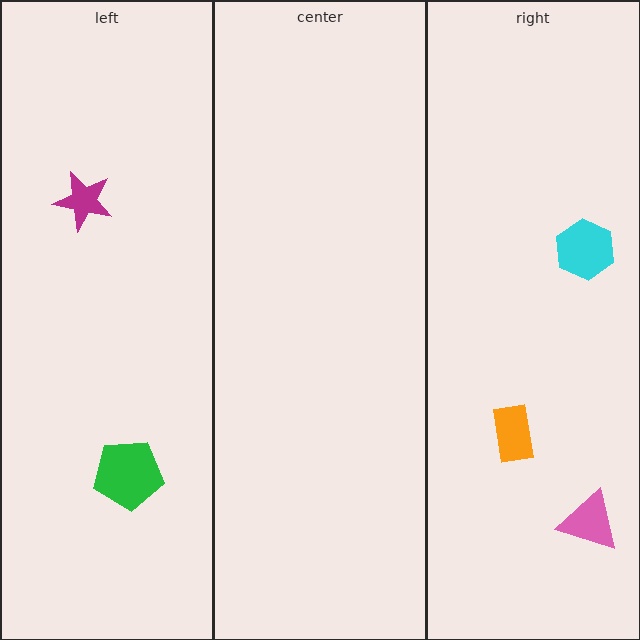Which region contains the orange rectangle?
The right region.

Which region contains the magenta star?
The left region.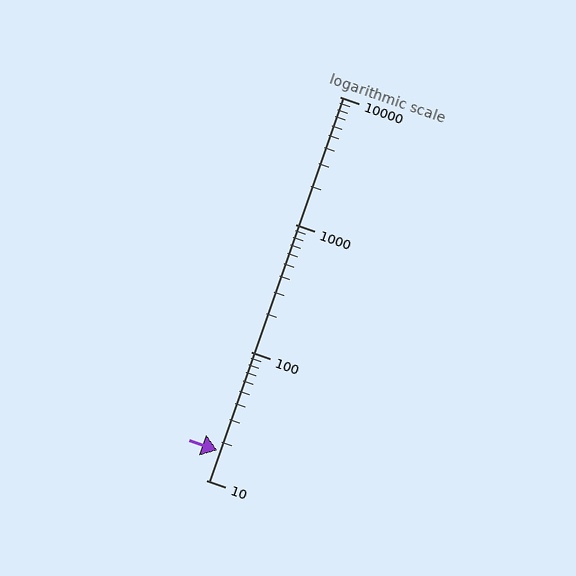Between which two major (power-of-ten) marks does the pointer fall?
The pointer is between 10 and 100.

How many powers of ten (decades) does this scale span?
The scale spans 3 decades, from 10 to 10000.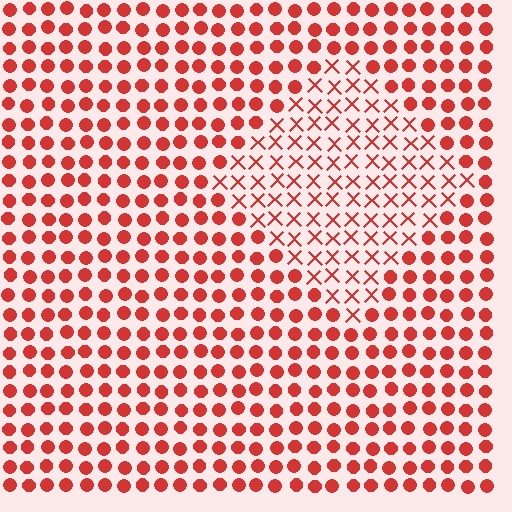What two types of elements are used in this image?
The image uses X marks inside the diamond region and circles outside it.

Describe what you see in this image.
The image is filled with small red elements arranged in a uniform grid. A diamond-shaped region contains X marks, while the surrounding area contains circles. The boundary is defined purely by the change in element shape.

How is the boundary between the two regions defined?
The boundary is defined by a change in element shape: X marks inside vs. circles outside. All elements share the same color and spacing.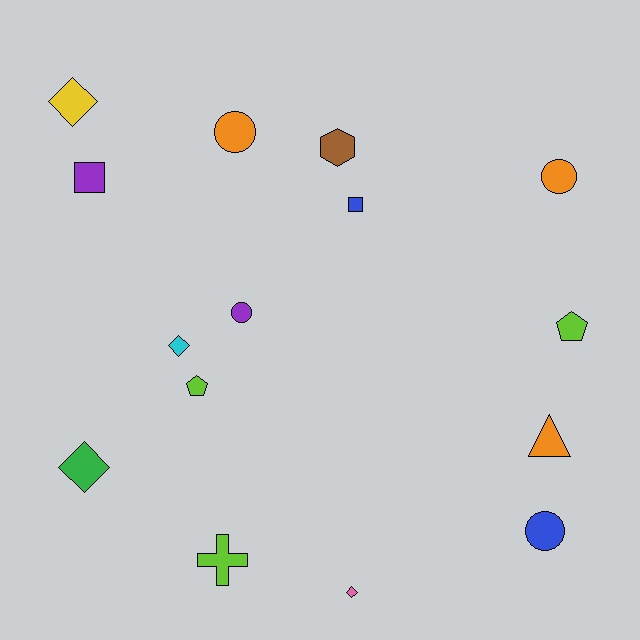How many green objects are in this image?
There is 1 green object.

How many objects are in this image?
There are 15 objects.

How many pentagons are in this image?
There are 2 pentagons.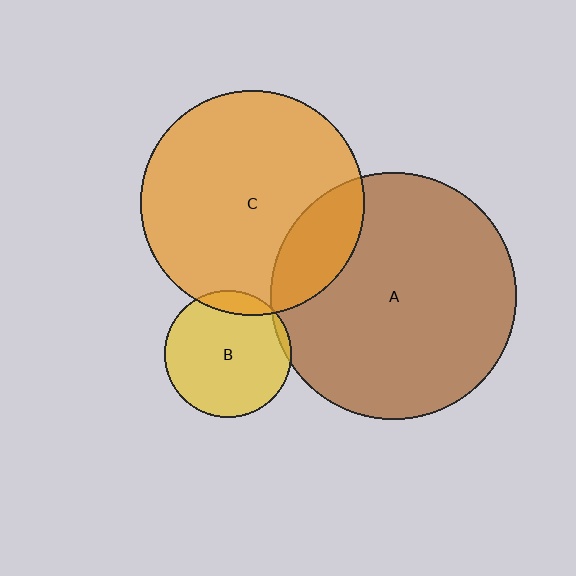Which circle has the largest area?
Circle A (brown).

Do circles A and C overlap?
Yes.